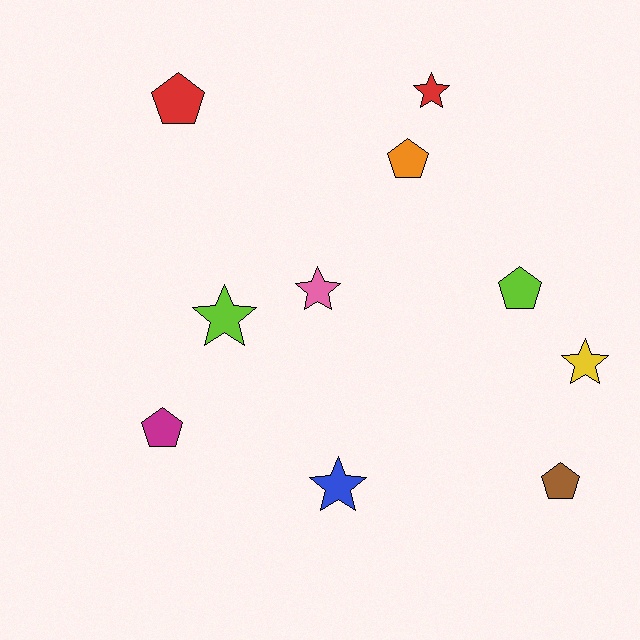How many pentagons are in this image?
There are 5 pentagons.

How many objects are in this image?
There are 10 objects.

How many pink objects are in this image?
There is 1 pink object.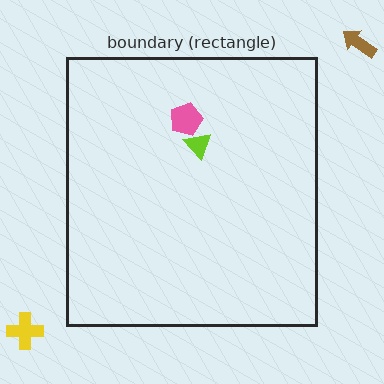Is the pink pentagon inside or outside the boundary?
Inside.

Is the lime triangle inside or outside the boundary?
Inside.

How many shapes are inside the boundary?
2 inside, 2 outside.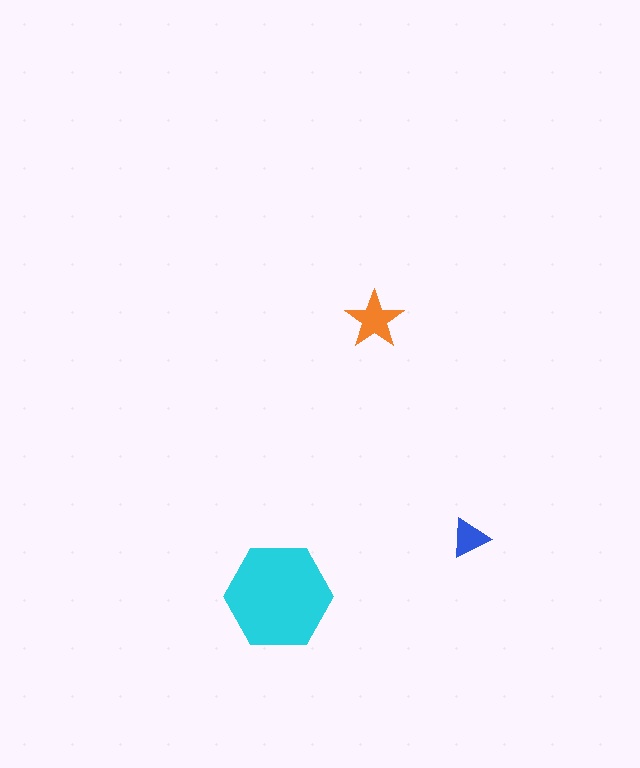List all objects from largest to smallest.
The cyan hexagon, the orange star, the blue triangle.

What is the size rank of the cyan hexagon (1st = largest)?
1st.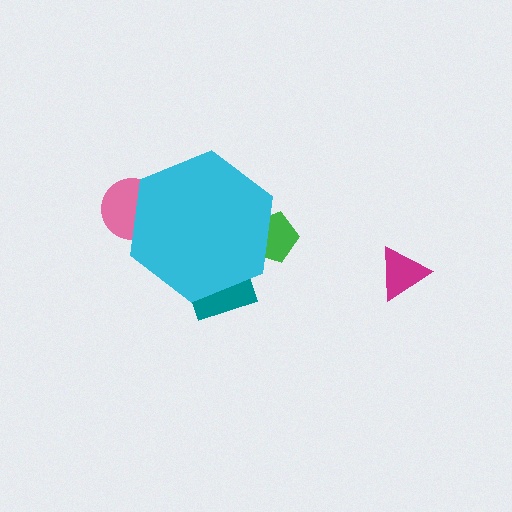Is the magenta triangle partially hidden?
No, the magenta triangle is fully visible.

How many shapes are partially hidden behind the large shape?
3 shapes are partially hidden.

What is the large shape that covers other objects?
A cyan hexagon.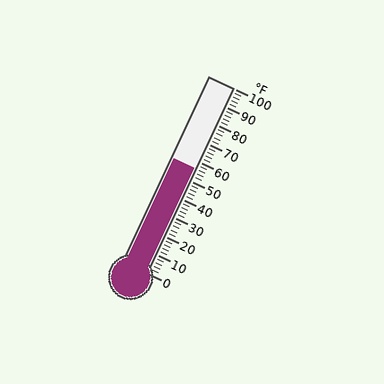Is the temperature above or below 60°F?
The temperature is below 60°F.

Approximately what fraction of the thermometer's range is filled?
The thermometer is filled to approximately 55% of its range.